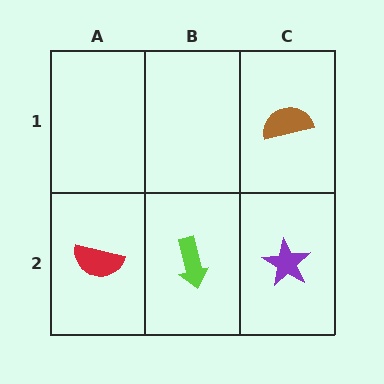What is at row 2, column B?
A lime arrow.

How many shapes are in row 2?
3 shapes.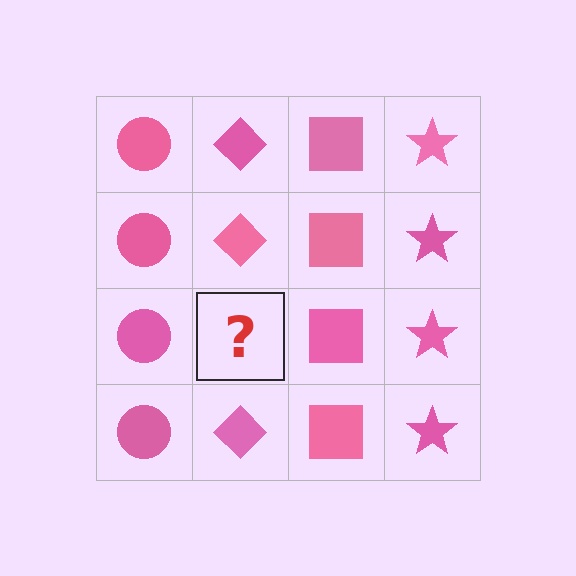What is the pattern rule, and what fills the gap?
The rule is that each column has a consistent shape. The gap should be filled with a pink diamond.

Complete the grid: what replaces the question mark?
The question mark should be replaced with a pink diamond.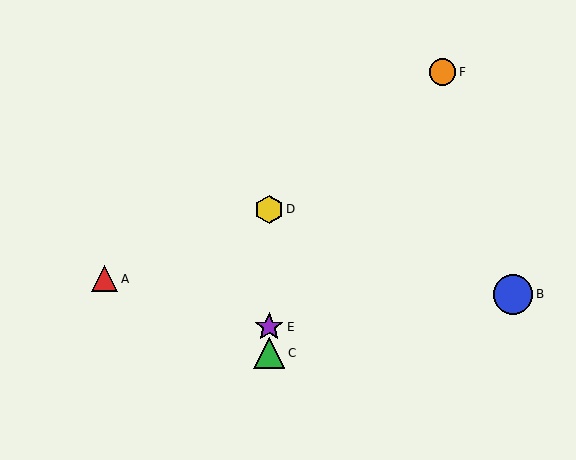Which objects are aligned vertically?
Objects C, D, E are aligned vertically.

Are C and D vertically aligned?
Yes, both are at x≈269.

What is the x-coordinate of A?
Object A is at x≈105.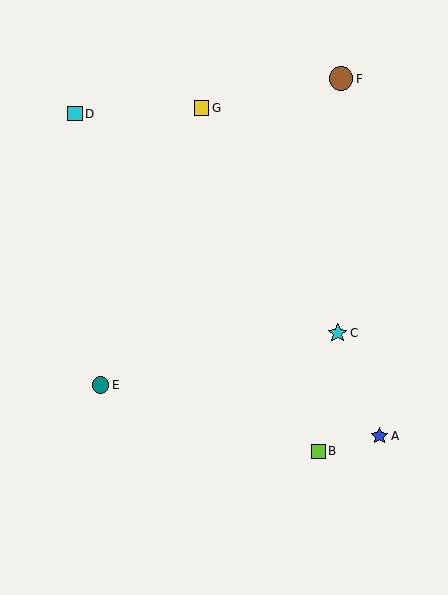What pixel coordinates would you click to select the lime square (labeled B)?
Click at (318, 451) to select the lime square B.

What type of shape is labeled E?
Shape E is a teal circle.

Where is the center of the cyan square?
The center of the cyan square is at (75, 114).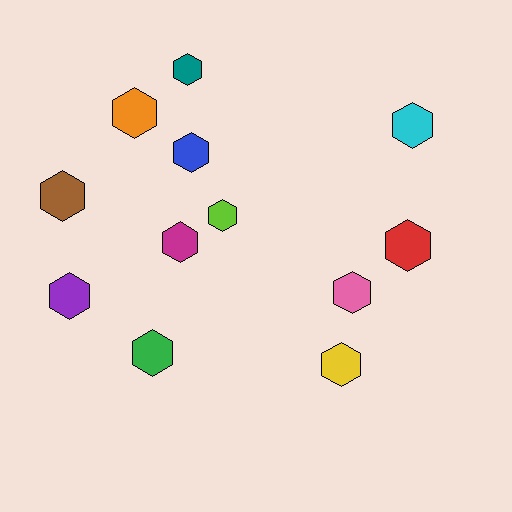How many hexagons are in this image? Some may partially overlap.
There are 12 hexagons.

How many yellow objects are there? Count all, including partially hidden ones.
There is 1 yellow object.